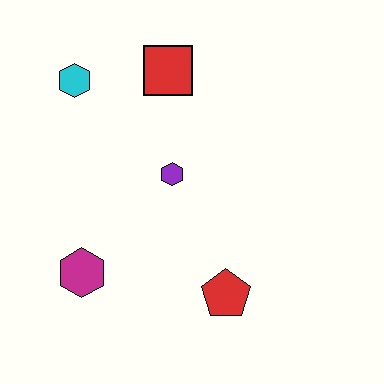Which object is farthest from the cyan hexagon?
The red pentagon is farthest from the cyan hexagon.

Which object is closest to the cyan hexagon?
The red square is closest to the cyan hexagon.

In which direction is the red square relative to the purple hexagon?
The red square is above the purple hexagon.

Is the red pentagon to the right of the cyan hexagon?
Yes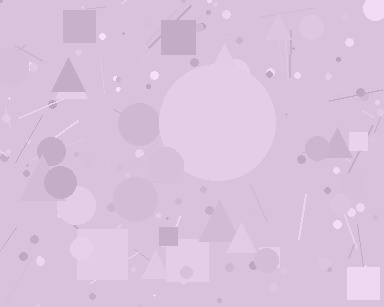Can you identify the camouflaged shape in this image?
The camouflaged shape is a circle.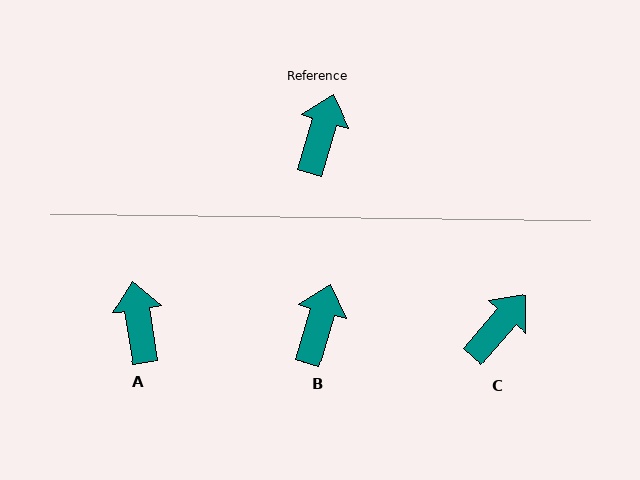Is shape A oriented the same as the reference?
No, it is off by about 25 degrees.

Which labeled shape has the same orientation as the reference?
B.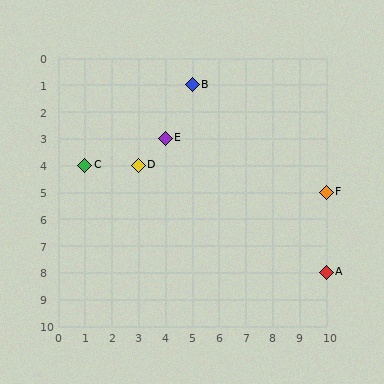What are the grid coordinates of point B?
Point B is at grid coordinates (5, 1).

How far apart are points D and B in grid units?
Points D and B are 2 columns and 3 rows apart (about 3.6 grid units diagonally).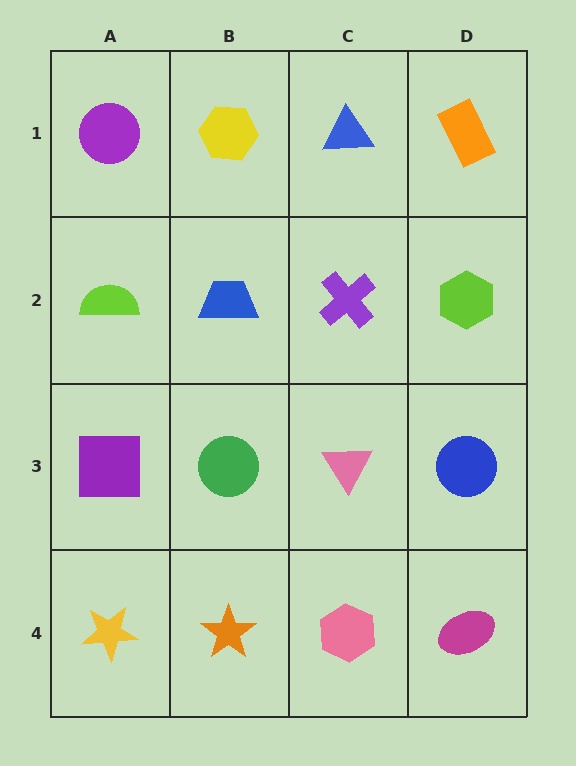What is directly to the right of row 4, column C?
A magenta ellipse.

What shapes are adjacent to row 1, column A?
A lime semicircle (row 2, column A), a yellow hexagon (row 1, column B).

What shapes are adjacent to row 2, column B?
A yellow hexagon (row 1, column B), a green circle (row 3, column B), a lime semicircle (row 2, column A), a purple cross (row 2, column C).